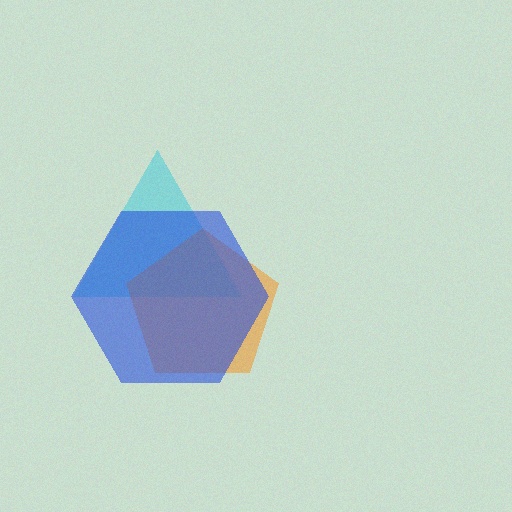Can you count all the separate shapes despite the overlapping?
Yes, there are 3 separate shapes.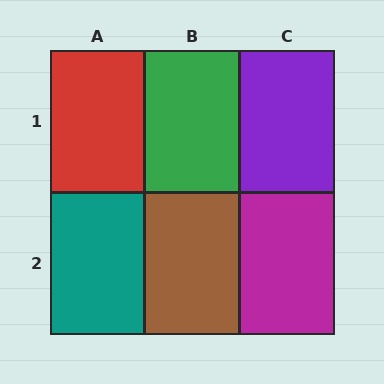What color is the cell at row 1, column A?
Red.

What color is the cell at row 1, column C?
Purple.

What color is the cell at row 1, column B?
Green.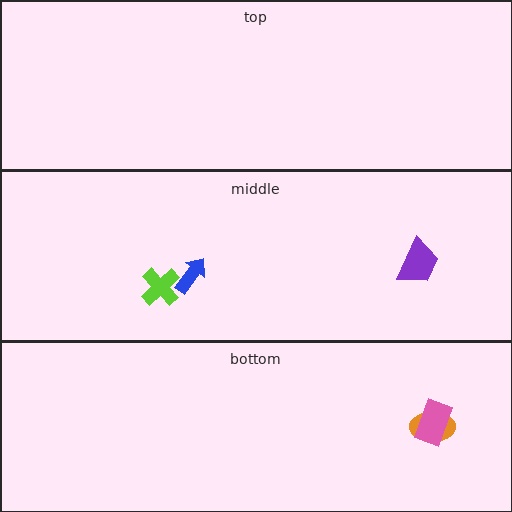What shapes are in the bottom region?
The orange ellipse, the pink rectangle.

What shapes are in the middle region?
The purple trapezoid, the blue arrow, the lime cross.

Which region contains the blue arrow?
The middle region.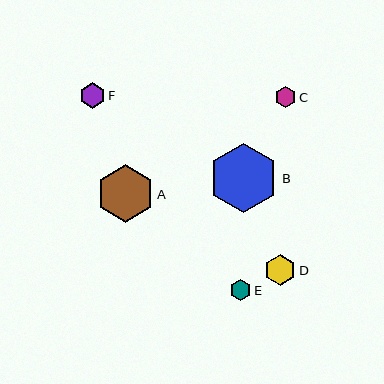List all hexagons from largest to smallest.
From largest to smallest: B, A, D, F, E, C.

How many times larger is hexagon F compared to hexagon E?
Hexagon F is approximately 1.2 times the size of hexagon E.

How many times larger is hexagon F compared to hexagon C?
Hexagon F is approximately 1.2 times the size of hexagon C.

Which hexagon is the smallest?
Hexagon C is the smallest with a size of approximately 21 pixels.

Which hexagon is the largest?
Hexagon B is the largest with a size of approximately 69 pixels.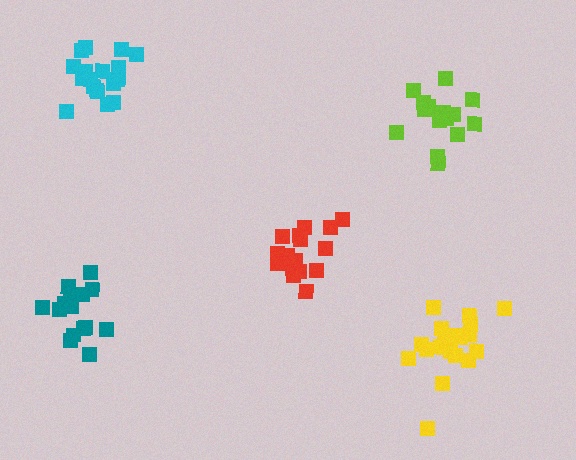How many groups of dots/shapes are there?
There are 5 groups.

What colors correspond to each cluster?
The clusters are colored: red, lime, teal, yellow, cyan.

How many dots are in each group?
Group 1: 16 dots, Group 2: 17 dots, Group 3: 15 dots, Group 4: 21 dots, Group 5: 19 dots (88 total).